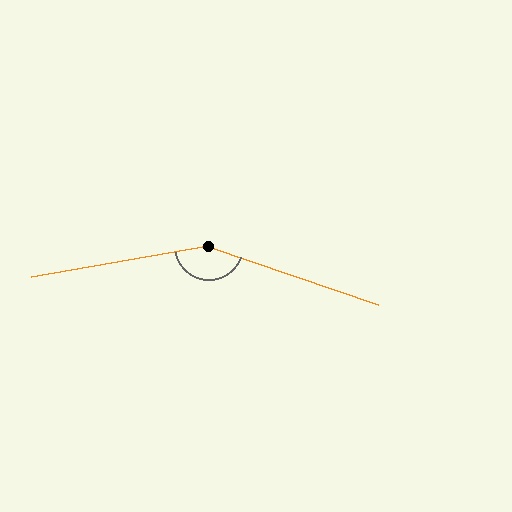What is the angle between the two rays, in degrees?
Approximately 151 degrees.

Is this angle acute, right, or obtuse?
It is obtuse.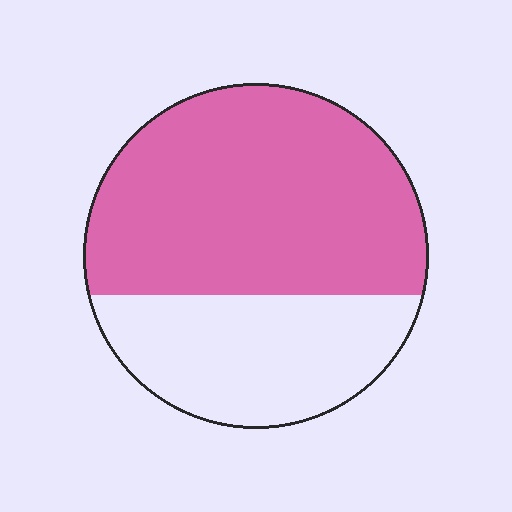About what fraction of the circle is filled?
About five eighths (5/8).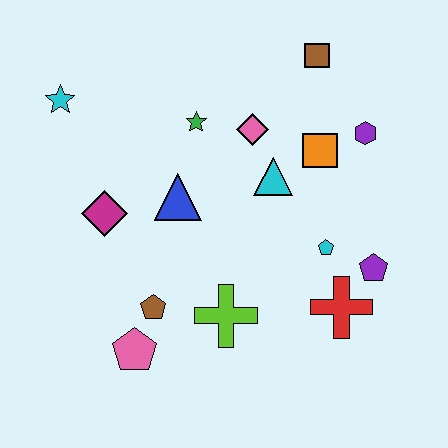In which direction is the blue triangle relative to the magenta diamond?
The blue triangle is to the right of the magenta diamond.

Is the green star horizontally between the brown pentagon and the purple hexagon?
Yes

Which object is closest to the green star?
The pink diamond is closest to the green star.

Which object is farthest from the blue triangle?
The purple pentagon is farthest from the blue triangle.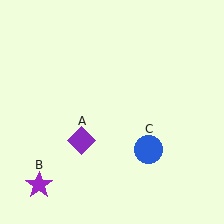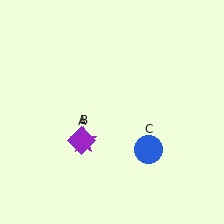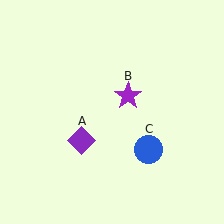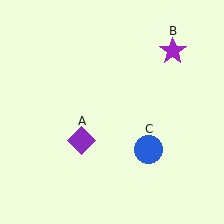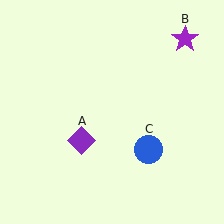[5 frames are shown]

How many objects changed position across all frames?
1 object changed position: purple star (object B).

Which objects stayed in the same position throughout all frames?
Purple diamond (object A) and blue circle (object C) remained stationary.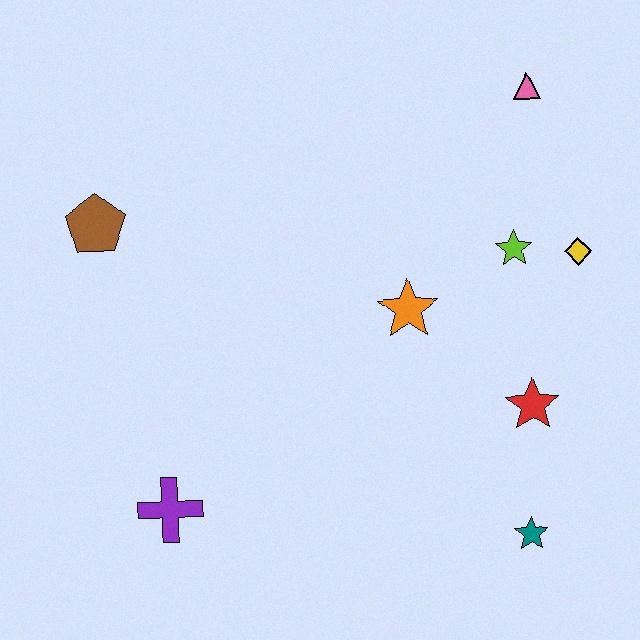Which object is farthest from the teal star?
The brown pentagon is farthest from the teal star.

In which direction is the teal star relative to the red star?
The teal star is below the red star.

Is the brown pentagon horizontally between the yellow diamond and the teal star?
No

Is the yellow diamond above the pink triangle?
No